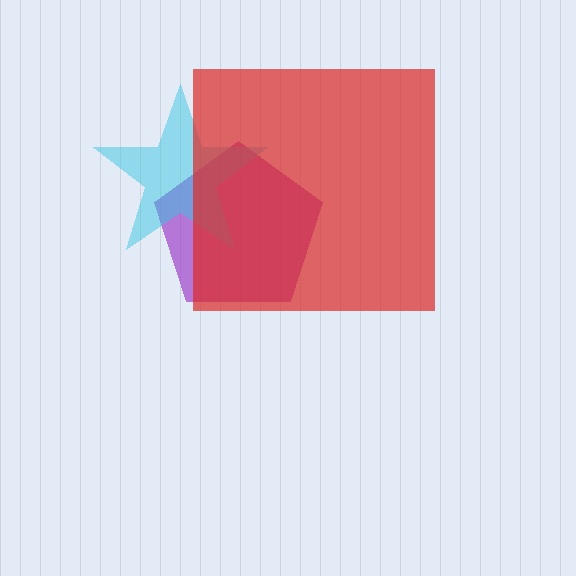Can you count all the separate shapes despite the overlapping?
Yes, there are 3 separate shapes.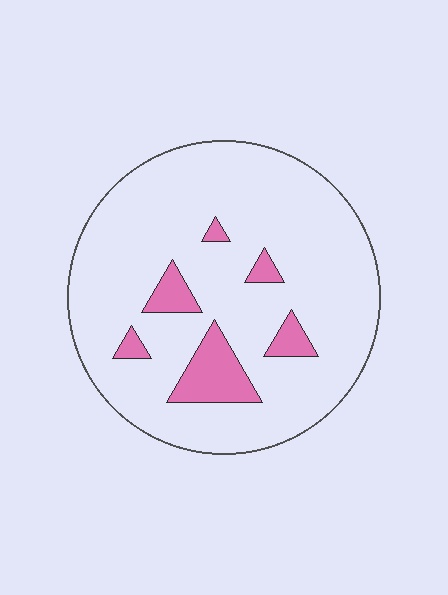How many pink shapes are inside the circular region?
6.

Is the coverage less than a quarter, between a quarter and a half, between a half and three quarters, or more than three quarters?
Less than a quarter.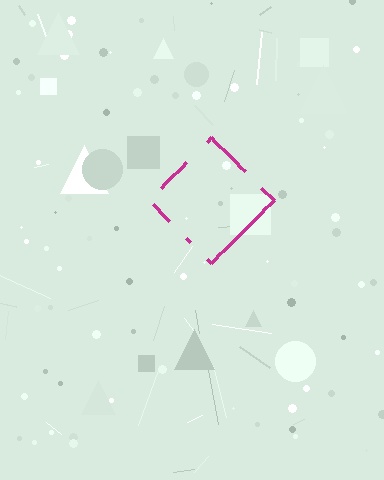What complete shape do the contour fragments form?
The contour fragments form a diamond.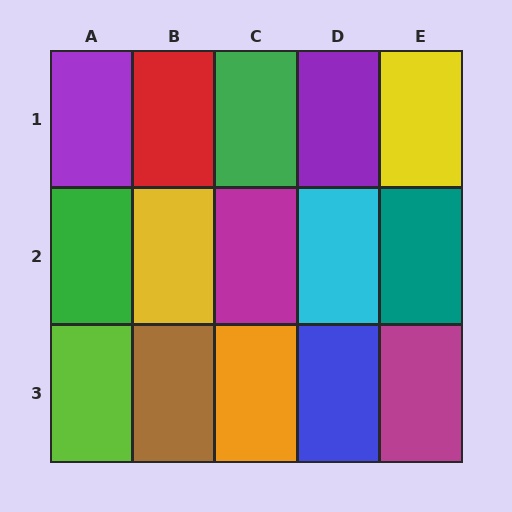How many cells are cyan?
1 cell is cyan.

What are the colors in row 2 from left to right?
Green, yellow, magenta, cyan, teal.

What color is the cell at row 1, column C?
Green.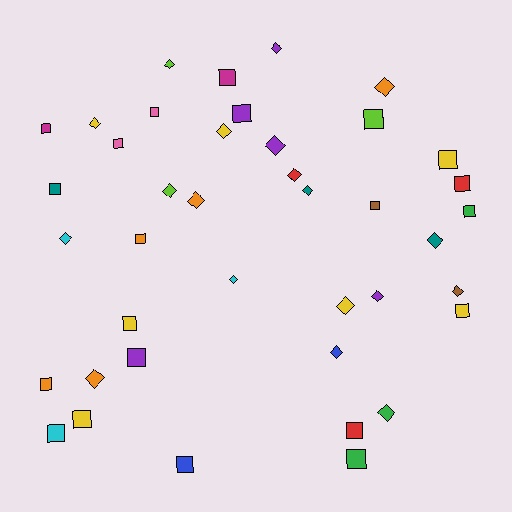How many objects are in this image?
There are 40 objects.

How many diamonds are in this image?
There are 19 diamonds.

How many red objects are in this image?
There are 3 red objects.